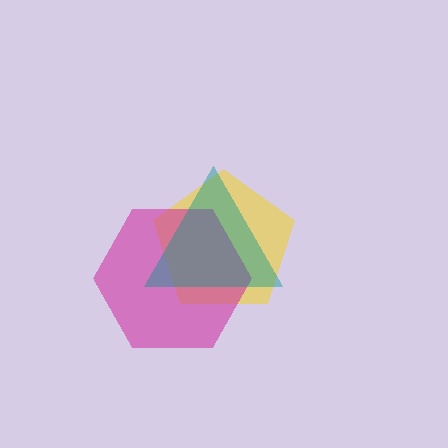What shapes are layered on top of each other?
The layered shapes are: a yellow pentagon, a magenta hexagon, a teal triangle.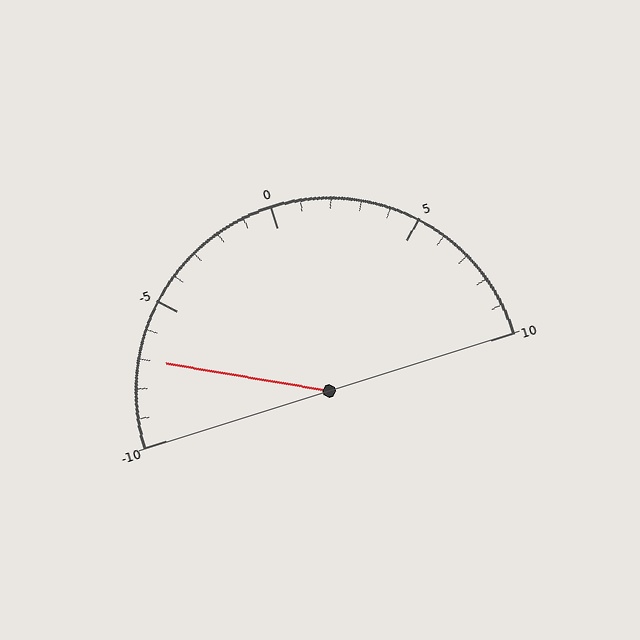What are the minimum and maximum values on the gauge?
The gauge ranges from -10 to 10.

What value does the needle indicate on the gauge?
The needle indicates approximately -7.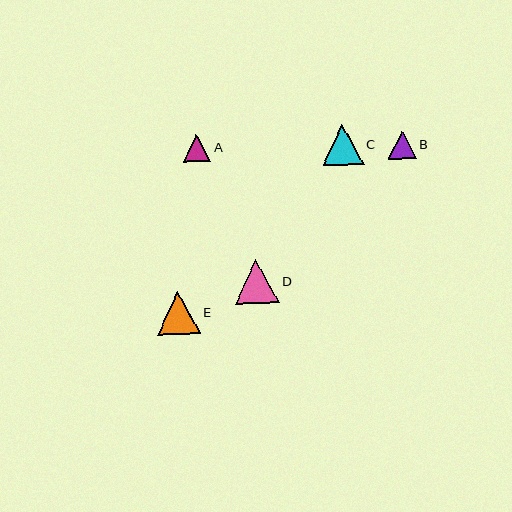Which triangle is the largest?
Triangle D is the largest with a size of approximately 44 pixels.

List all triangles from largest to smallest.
From largest to smallest: D, E, C, B, A.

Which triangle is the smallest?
Triangle A is the smallest with a size of approximately 27 pixels.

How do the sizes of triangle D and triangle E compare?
Triangle D and triangle E are approximately the same size.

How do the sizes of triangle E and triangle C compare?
Triangle E and triangle C are approximately the same size.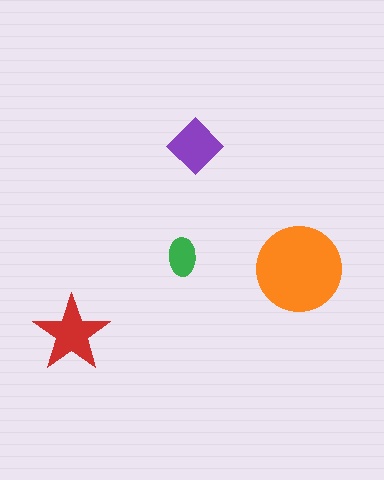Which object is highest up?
The purple diamond is topmost.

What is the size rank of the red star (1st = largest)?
2nd.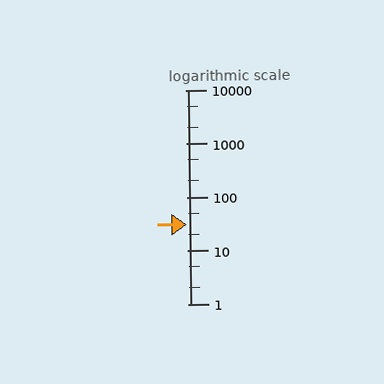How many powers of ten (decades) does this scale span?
The scale spans 4 decades, from 1 to 10000.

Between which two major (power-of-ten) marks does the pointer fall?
The pointer is between 10 and 100.